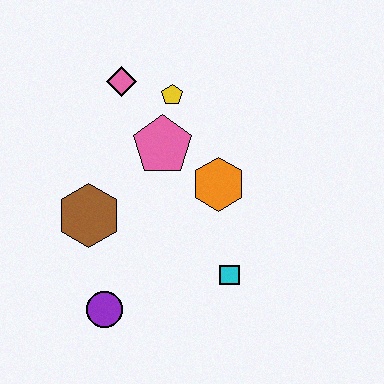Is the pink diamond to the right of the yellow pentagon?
No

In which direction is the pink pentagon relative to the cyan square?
The pink pentagon is above the cyan square.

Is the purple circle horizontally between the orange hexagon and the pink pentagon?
No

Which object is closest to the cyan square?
The orange hexagon is closest to the cyan square.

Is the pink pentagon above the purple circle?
Yes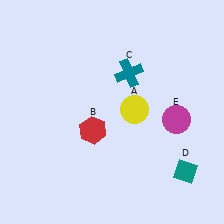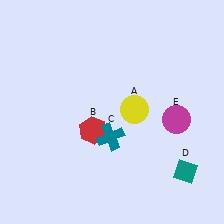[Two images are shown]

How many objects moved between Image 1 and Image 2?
1 object moved between the two images.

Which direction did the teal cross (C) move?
The teal cross (C) moved down.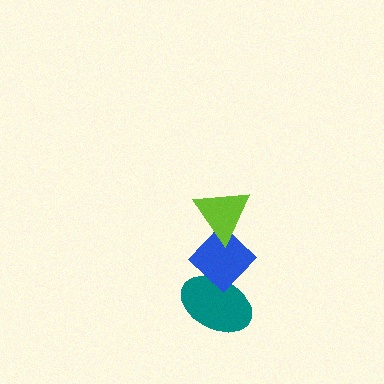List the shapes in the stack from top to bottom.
From top to bottom: the lime triangle, the blue diamond, the teal ellipse.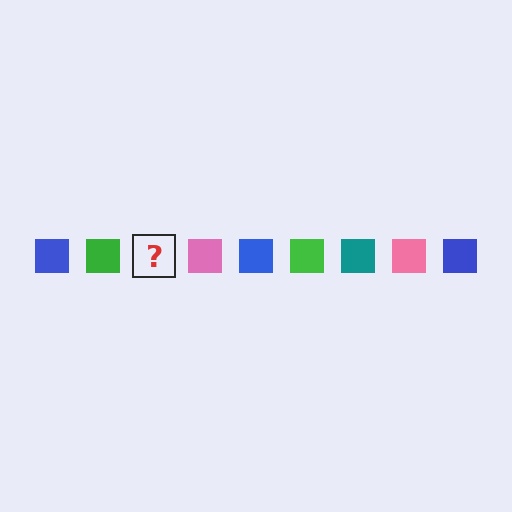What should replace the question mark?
The question mark should be replaced with a teal square.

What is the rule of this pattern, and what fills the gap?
The rule is that the pattern cycles through blue, green, teal, pink squares. The gap should be filled with a teal square.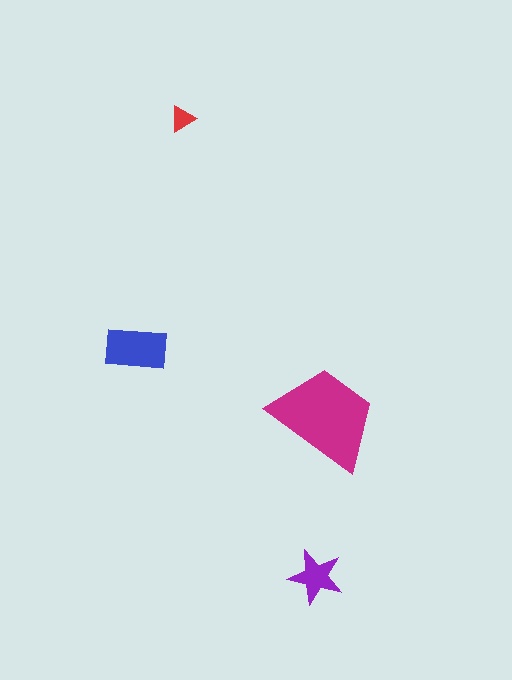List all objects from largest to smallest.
The magenta trapezoid, the blue rectangle, the purple star, the red triangle.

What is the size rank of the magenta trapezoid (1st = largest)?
1st.